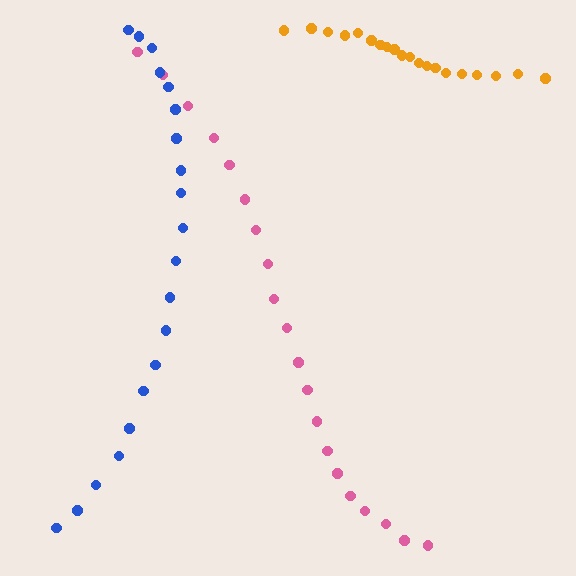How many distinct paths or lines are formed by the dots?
There are 3 distinct paths.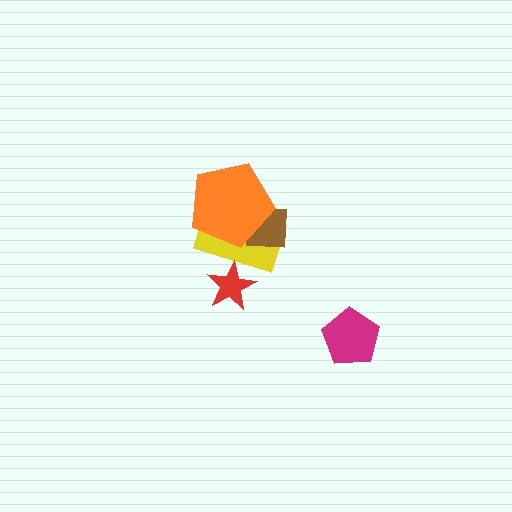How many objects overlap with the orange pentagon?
2 objects overlap with the orange pentagon.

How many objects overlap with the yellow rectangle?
3 objects overlap with the yellow rectangle.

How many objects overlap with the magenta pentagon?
0 objects overlap with the magenta pentagon.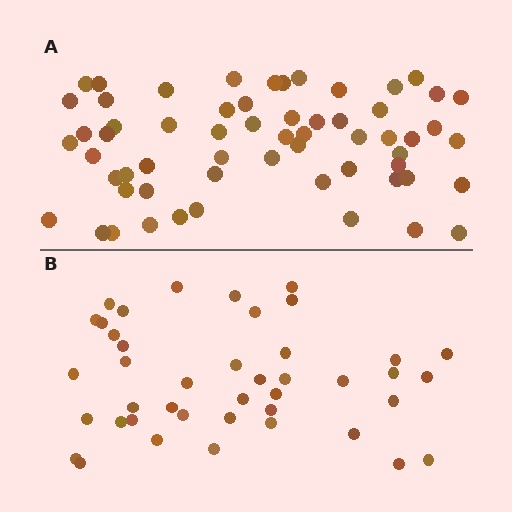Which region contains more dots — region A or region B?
Region A (the top region) has more dots.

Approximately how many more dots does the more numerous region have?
Region A has approximately 20 more dots than region B.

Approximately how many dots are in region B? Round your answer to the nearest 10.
About 40 dots. (The exact count is 42, which rounds to 40.)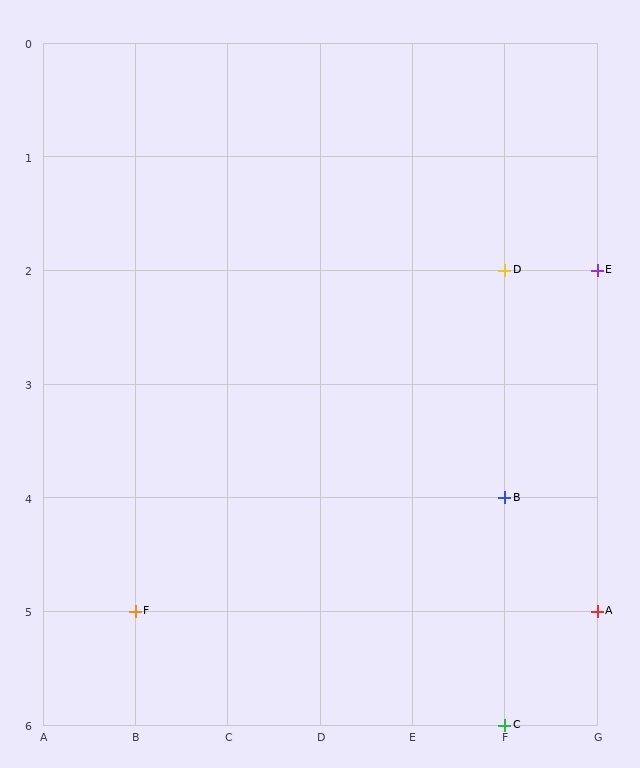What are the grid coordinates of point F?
Point F is at grid coordinates (B, 5).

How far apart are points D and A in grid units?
Points D and A are 1 column and 3 rows apart (about 3.2 grid units diagonally).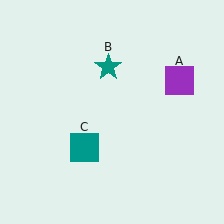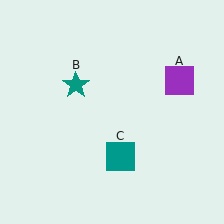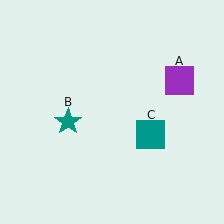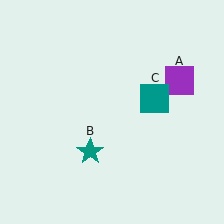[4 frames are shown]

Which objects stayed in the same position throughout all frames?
Purple square (object A) remained stationary.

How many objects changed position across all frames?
2 objects changed position: teal star (object B), teal square (object C).